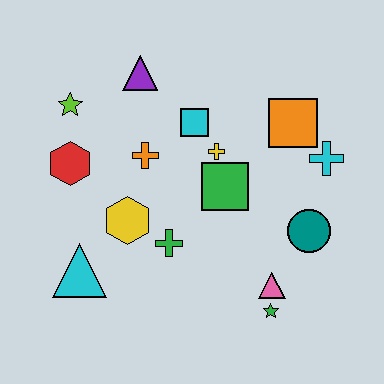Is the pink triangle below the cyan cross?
Yes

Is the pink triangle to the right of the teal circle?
No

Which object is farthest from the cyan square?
The green star is farthest from the cyan square.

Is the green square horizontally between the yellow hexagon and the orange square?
Yes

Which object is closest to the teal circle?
The pink triangle is closest to the teal circle.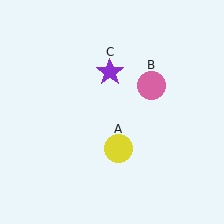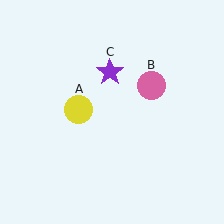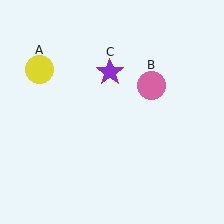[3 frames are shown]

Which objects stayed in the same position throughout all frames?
Pink circle (object B) and purple star (object C) remained stationary.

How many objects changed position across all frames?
1 object changed position: yellow circle (object A).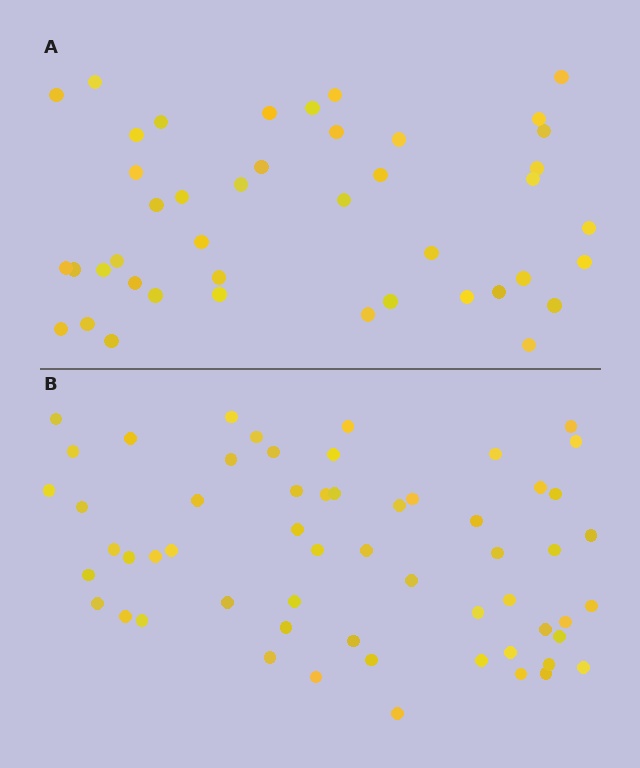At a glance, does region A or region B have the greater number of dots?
Region B (the bottom region) has more dots.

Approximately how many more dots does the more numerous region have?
Region B has approximately 15 more dots than region A.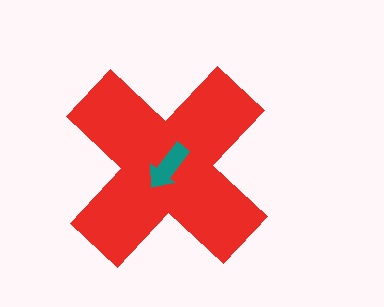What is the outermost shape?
The red cross.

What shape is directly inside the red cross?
The teal arrow.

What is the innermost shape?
The teal arrow.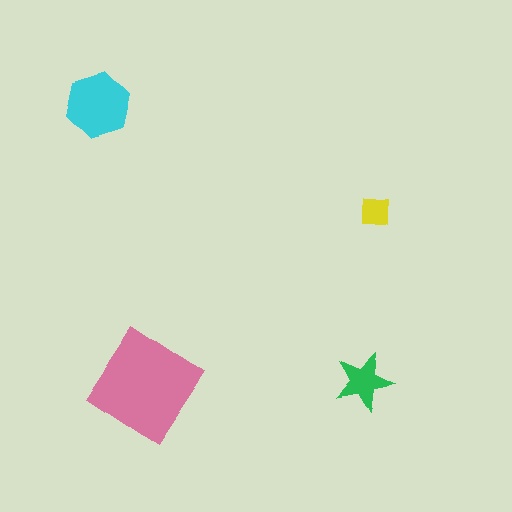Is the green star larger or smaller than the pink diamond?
Smaller.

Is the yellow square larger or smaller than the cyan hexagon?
Smaller.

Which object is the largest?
The pink diamond.